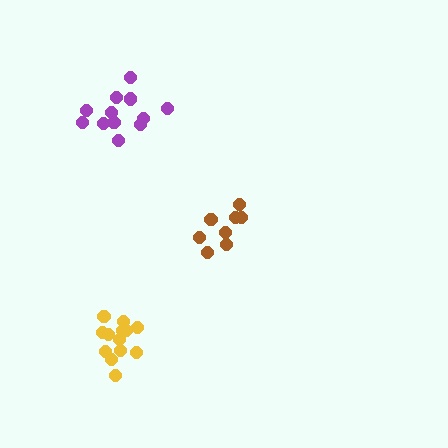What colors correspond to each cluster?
The clusters are colored: yellow, brown, purple.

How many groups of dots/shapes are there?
There are 3 groups.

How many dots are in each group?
Group 1: 13 dots, Group 2: 8 dots, Group 3: 12 dots (33 total).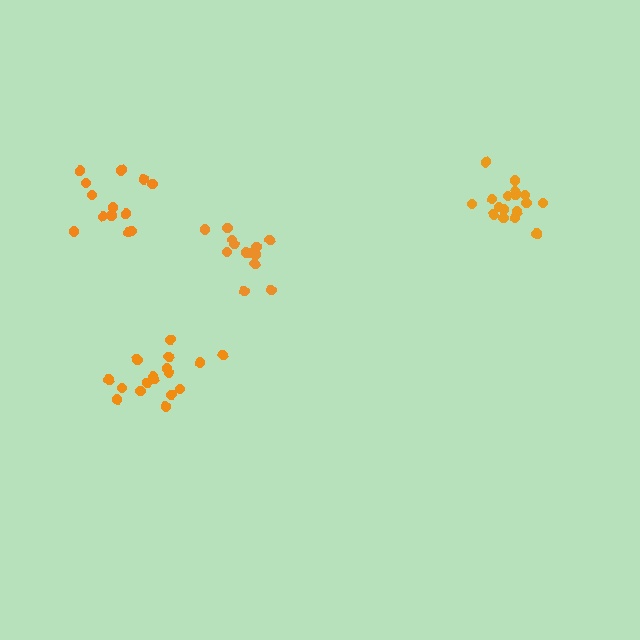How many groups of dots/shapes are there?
There are 4 groups.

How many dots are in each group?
Group 1: 17 dots, Group 2: 13 dots, Group 3: 13 dots, Group 4: 17 dots (60 total).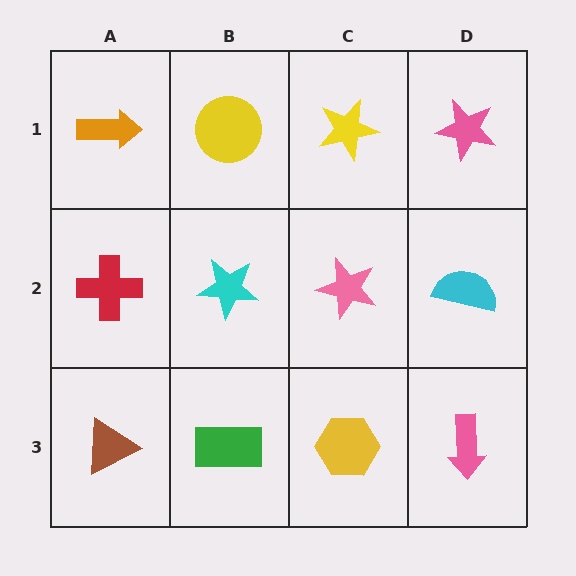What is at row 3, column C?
A yellow hexagon.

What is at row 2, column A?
A red cross.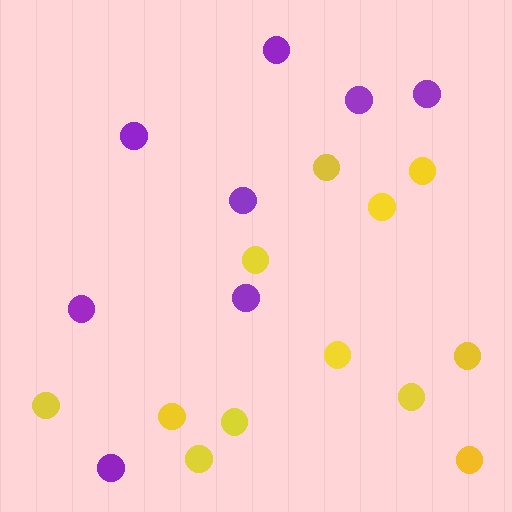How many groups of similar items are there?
There are 2 groups: one group of purple circles (8) and one group of yellow circles (12).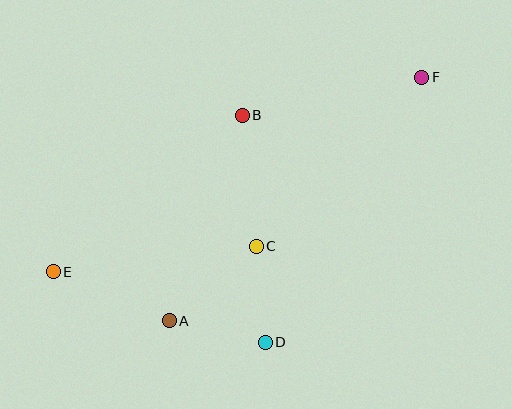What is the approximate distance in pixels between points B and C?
The distance between B and C is approximately 132 pixels.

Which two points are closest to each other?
Points C and D are closest to each other.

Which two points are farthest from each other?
Points E and F are farthest from each other.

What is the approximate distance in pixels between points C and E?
The distance between C and E is approximately 204 pixels.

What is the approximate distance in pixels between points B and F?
The distance between B and F is approximately 184 pixels.